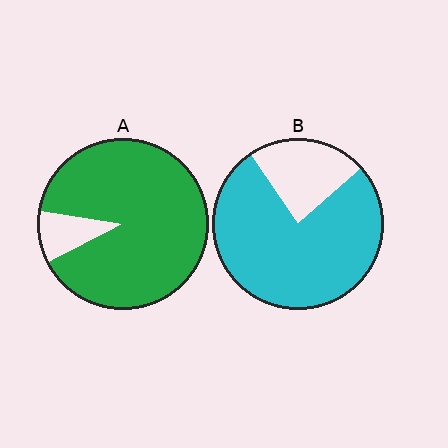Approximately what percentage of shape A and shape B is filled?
A is approximately 90% and B is approximately 75%.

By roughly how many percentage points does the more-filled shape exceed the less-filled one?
By roughly 15 percentage points (A over B).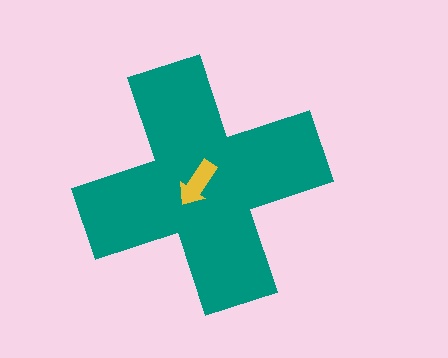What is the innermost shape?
The yellow arrow.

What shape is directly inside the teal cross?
The yellow arrow.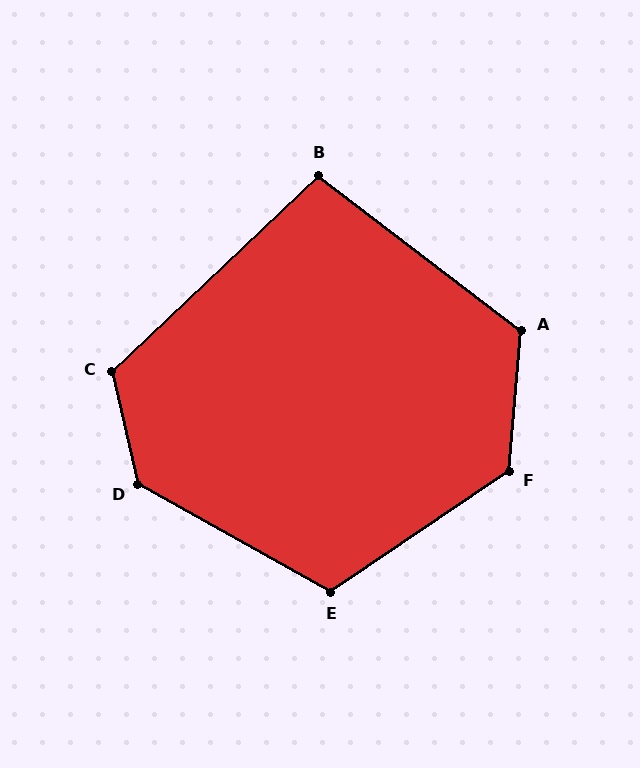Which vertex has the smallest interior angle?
B, at approximately 99 degrees.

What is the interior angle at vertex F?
Approximately 129 degrees (obtuse).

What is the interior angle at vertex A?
Approximately 122 degrees (obtuse).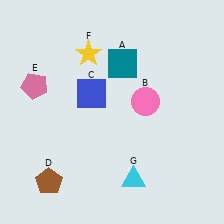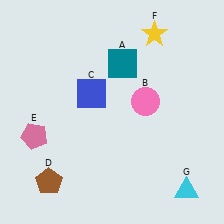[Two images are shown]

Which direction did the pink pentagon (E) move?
The pink pentagon (E) moved down.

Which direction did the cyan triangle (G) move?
The cyan triangle (G) moved right.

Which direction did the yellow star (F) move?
The yellow star (F) moved right.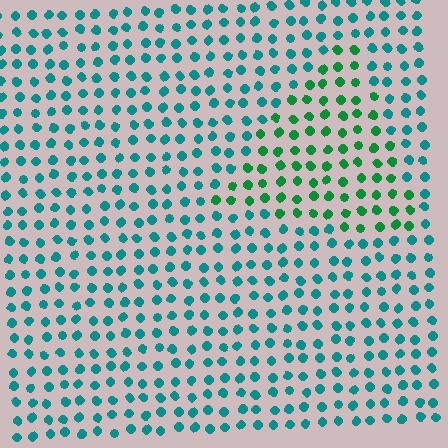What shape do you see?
I see a triangle.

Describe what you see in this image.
The image is filled with small teal elements in a uniform arrangement. A triangle-shaped region is visible where the elements are tinted to a slightly different hue, forming a subtle color boundary.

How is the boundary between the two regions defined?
The boundary is defined purely by a slight shift in hue (about 39 degrees). Spacing, size, and orientation are identical on both sides.